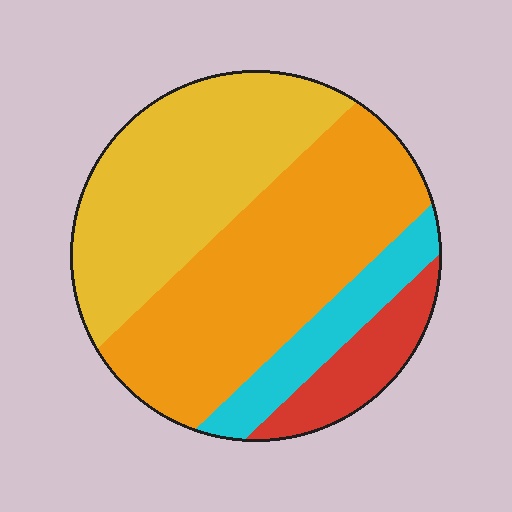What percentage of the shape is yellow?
Yellow takes up about three eighths (3/8) of the shape.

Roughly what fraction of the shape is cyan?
Cyan covers about 10% of the shape.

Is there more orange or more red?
Orange.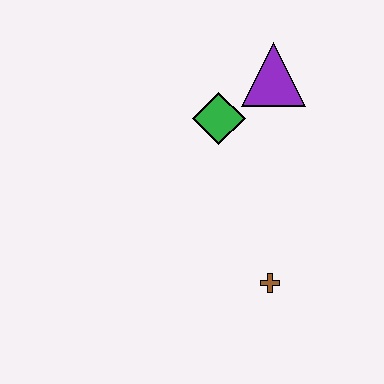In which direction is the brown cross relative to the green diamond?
The brown cross is below the green diamond.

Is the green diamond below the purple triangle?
Yes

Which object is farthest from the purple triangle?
The brown cross is farthest from the purple triangle.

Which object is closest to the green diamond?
The purple triangle is closest to the green diamond.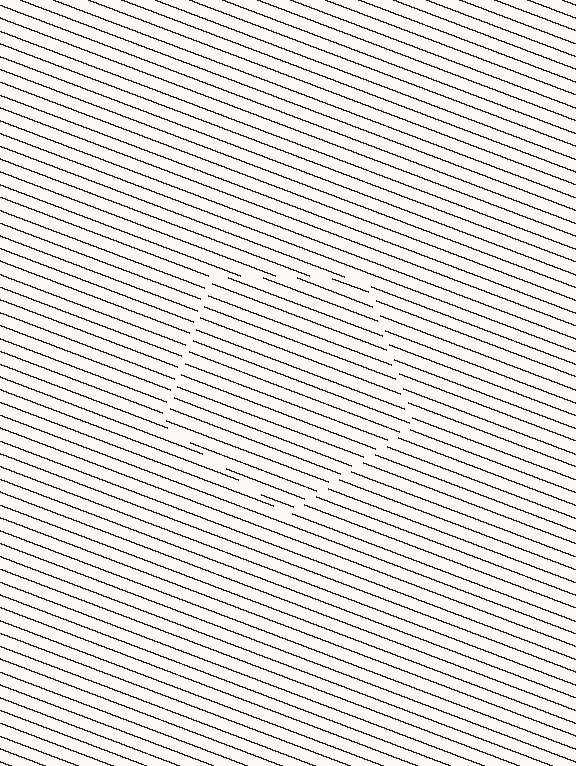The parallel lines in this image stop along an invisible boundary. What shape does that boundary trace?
An illusory pentagon. The interior of the shape contains the same grating, shifted by half a period — the contour is defined by the phase discontinuity where line-ends from the inner and outer gratings abut.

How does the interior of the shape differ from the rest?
The interior of the shape contains the same grating, shifted by half a period — the contour is defined by the phase discontinuity where line-ends from the inner and outer gratings abut.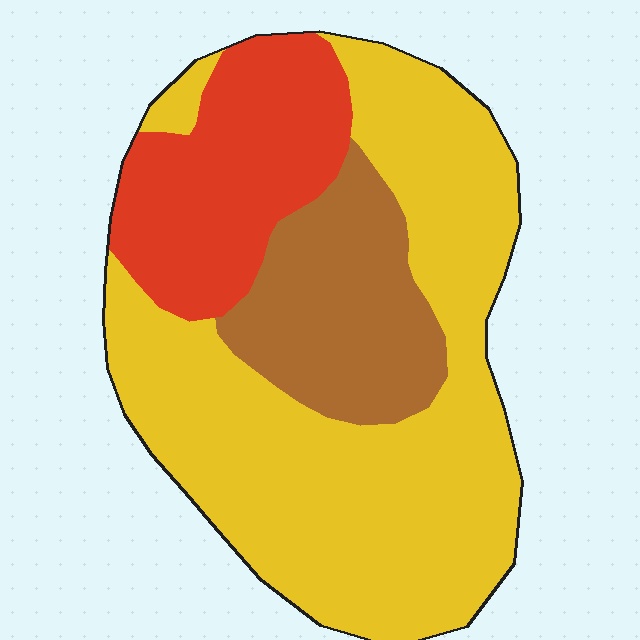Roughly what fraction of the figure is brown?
Brown covers around 20% of the figure.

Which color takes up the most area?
Yellow, at roughly 60%.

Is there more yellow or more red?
Yellow.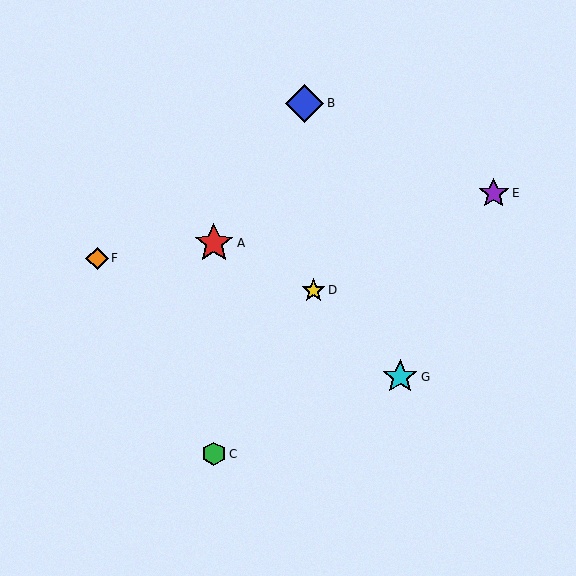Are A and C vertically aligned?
Yes, both are at x≈214.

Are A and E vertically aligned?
No, A is at x≈214 and E is at x≈494.